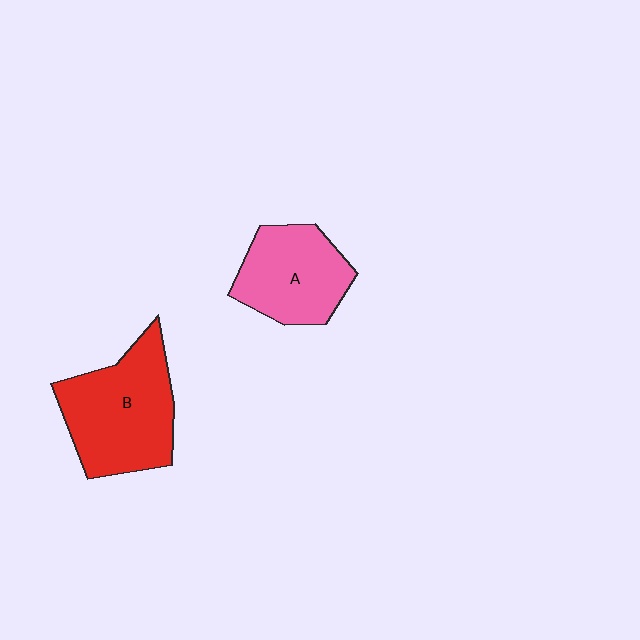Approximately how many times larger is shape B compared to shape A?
Approximately 1.3 times.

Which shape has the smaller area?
Shape A (pink).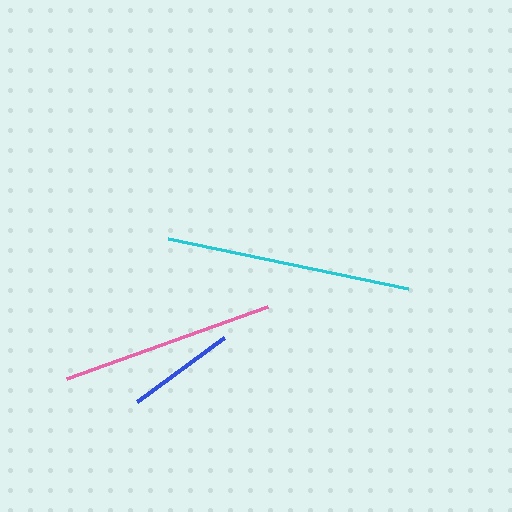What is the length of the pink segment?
The pink segment is approximately 213 pixels long.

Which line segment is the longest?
The cyan line is the longest at approximately 245 pixels.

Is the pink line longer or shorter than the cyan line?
The cyan line is longer than the pink line.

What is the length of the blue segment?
The blue segment is approximately 109 pixels long.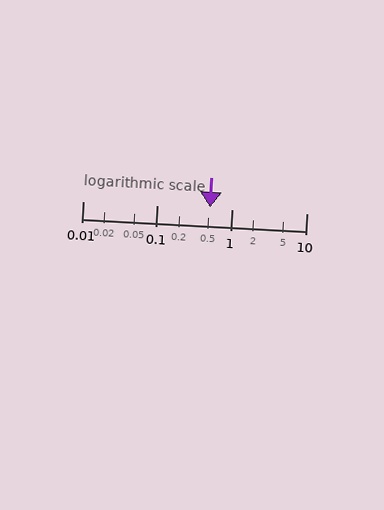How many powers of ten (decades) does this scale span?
The scale spans 3 decades, from 0.01 to 10.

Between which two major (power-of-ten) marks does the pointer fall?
The pointer is between 0.1 and 1.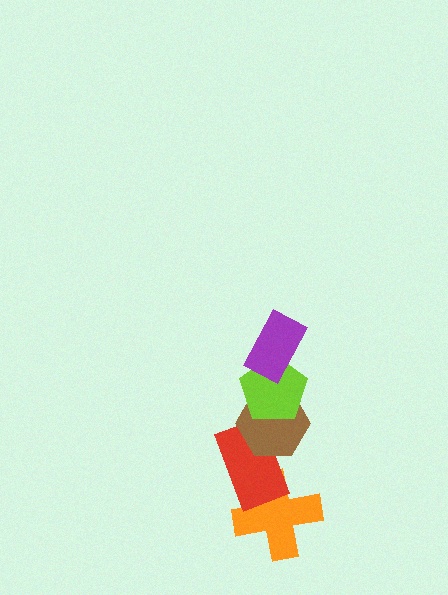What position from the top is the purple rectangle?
The purple rectangle is 1st from the top.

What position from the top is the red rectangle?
The red rectangle is 4th from the top.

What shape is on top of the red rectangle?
The brown hexagon is on top of the red rectangle.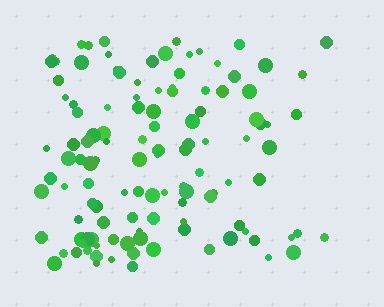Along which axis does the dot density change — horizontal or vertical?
Horizontal.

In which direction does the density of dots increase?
From right to left, with the left side densest.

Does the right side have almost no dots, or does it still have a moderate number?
Still a moderate number, just noticeably fewer than the left.